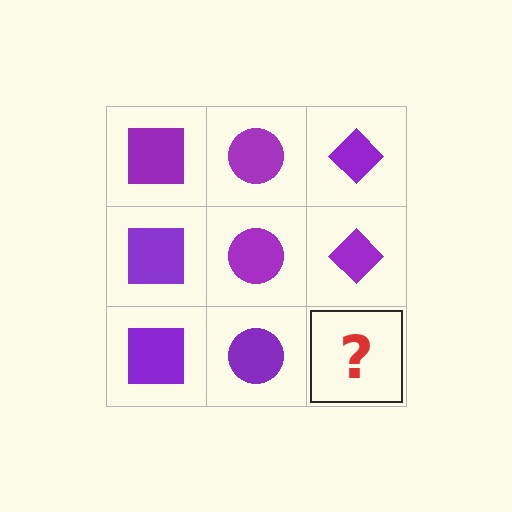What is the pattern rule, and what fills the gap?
The rule is that each column has a consistent shape. The gap should be filled with a purple diamond.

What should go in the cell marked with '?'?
The missing cell should contain a purple diamond.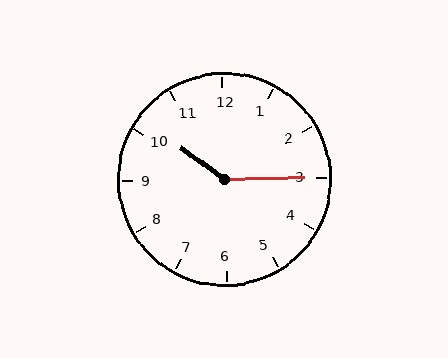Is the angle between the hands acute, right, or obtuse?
It is obtuse.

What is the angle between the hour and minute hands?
Approximately 142 degrees.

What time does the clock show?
10:15.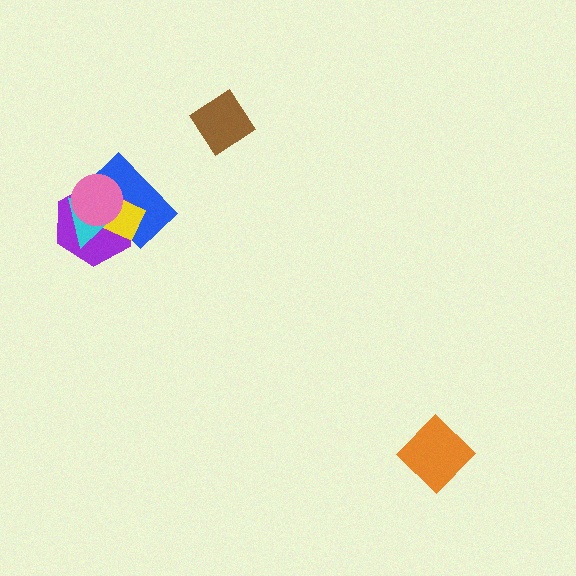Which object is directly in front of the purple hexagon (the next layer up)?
The yellow rectangle is directly in front of the purple hexagon.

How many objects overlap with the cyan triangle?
4 objects overlap with the cyan triangle.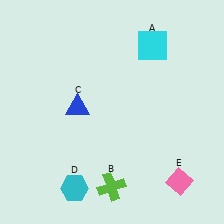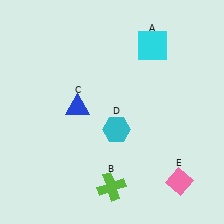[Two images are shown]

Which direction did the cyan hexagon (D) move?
The cyan hexagon (D) moved up.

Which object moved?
The cyan hexagon (D) moved up.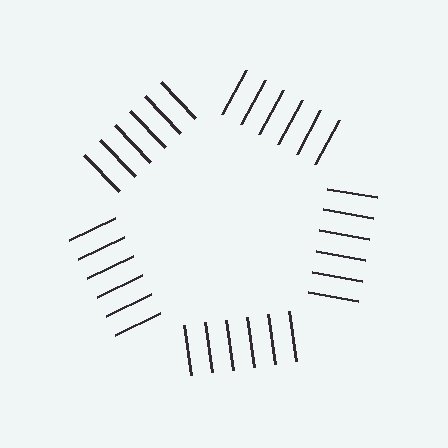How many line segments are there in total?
30 — 6 along each of the 5 edges.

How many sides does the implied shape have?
5 sides — the line-ends trace a pentagon.